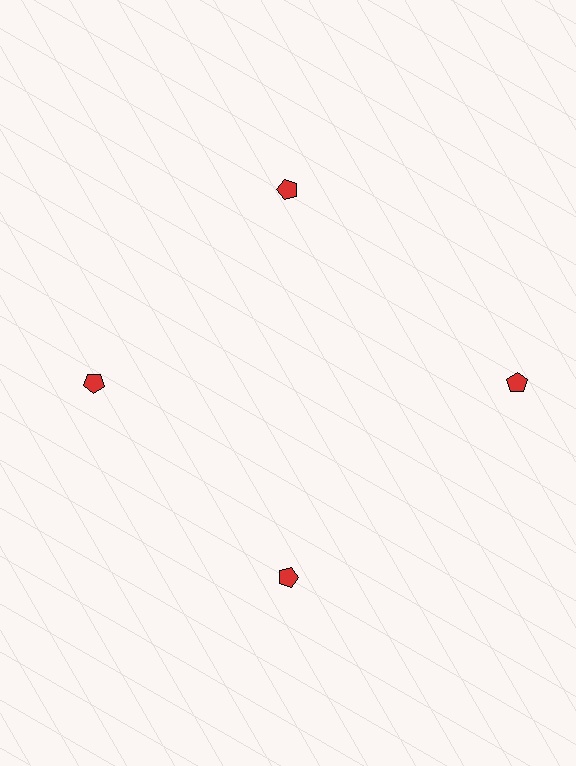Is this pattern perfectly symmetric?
No. The 4 red pentagons are arranged in a ring, but one element near the 3 o'clock position is pushed outward from the center, breaking the 4-fold rotational symmetry.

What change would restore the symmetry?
The symmetry would be restored by moving it inward, back onto the ring so that all 4 pentagons sit at equal angles and equal distance from the center.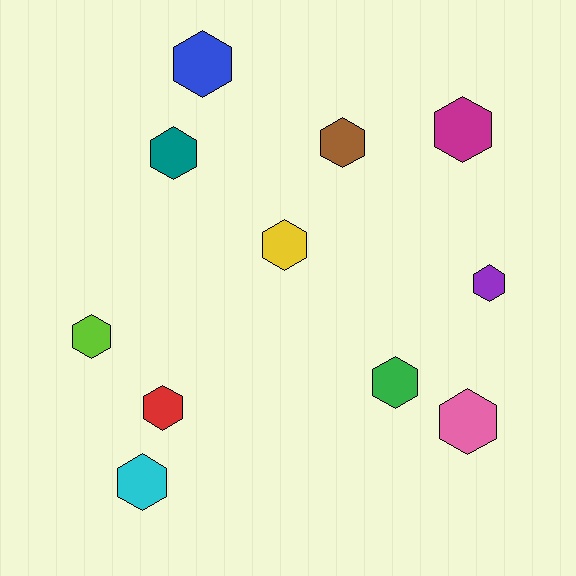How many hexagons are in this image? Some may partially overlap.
There are 11 hexagons.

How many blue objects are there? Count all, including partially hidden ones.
There is 1 blue object.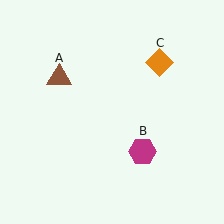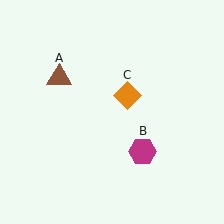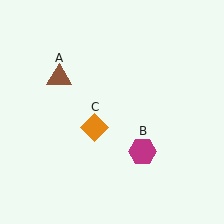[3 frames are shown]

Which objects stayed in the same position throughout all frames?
Brown triangle (object A) and magenta hexagon (object B) remained stationary.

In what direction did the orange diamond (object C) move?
The orange diamond (object C) moved down and to the left.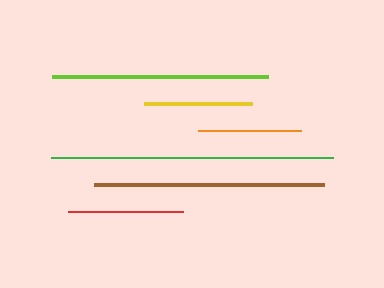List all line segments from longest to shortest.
From longest to shortest: green, brown, lime, red, yellow, orange.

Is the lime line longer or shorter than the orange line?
The lime line is longer than the orange line.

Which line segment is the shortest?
The orange line is the shortest at approximately 103 pixels.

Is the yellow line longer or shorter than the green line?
The green line is longer than the yellow line.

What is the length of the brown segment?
The brown segment is approximately 230 pixels long.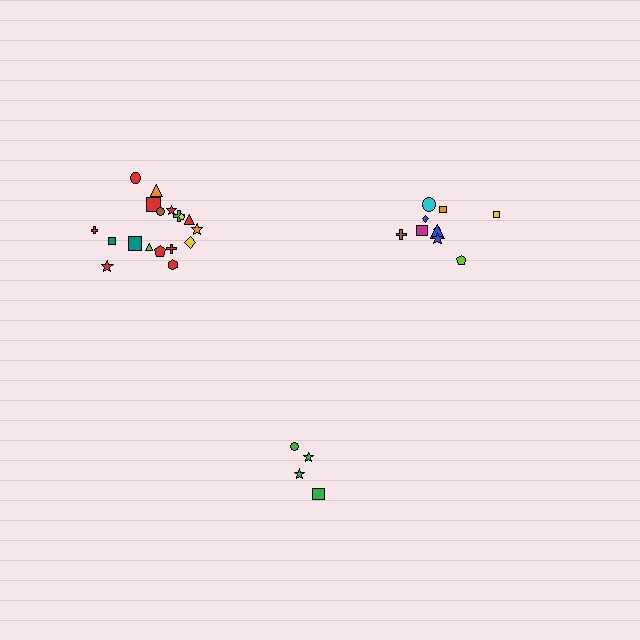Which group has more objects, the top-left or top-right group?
The top-left group.